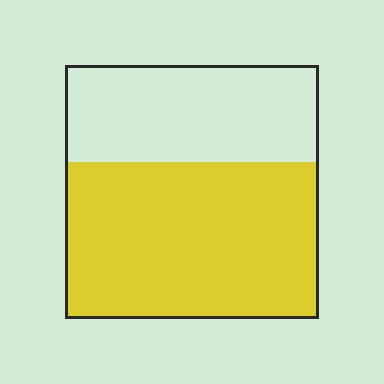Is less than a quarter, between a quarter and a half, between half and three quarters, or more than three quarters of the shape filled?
Between half and three quarters.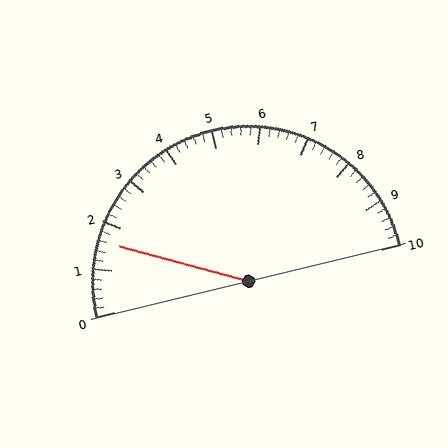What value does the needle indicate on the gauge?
The needle indicates approximately 1.6.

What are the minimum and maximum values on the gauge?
The gauge ranges from 0 to 10.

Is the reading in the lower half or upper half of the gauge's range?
The reading is in the lower half of the range (0 to 10).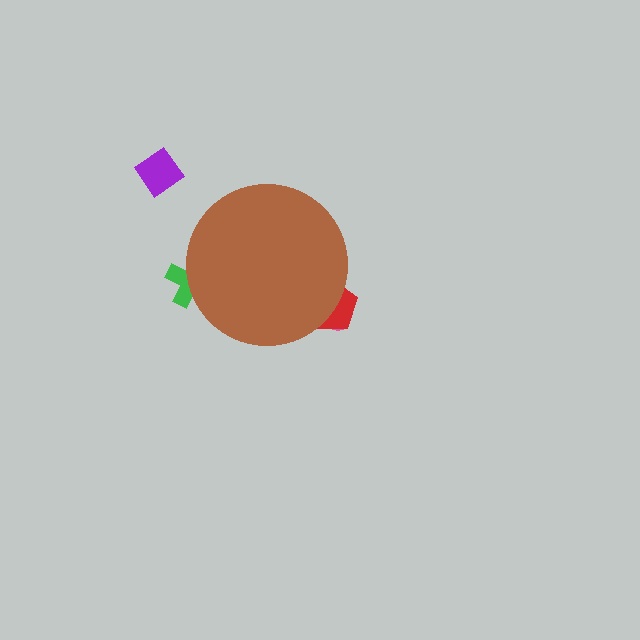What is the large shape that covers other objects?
A brown circle.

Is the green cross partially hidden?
Yes, the green cross is partially hidden behind the brown circle.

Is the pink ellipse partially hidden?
Yes, the pink ellipse is partially hidden behind the brown circle.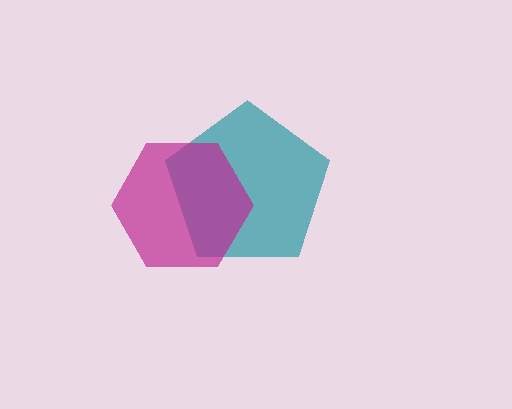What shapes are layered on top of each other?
The layered shapes are: a teal pentagon, a magenta hexagon.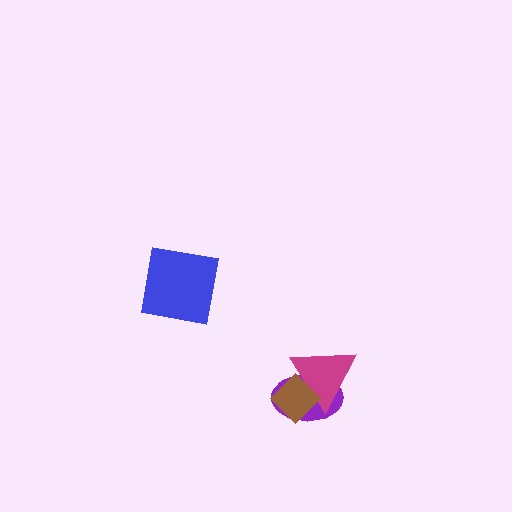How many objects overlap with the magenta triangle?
2 objects overlap with the magenta triangle.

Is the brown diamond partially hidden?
No, no other shape covers it.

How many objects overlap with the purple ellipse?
2 objects overlap with the purple ellipse.